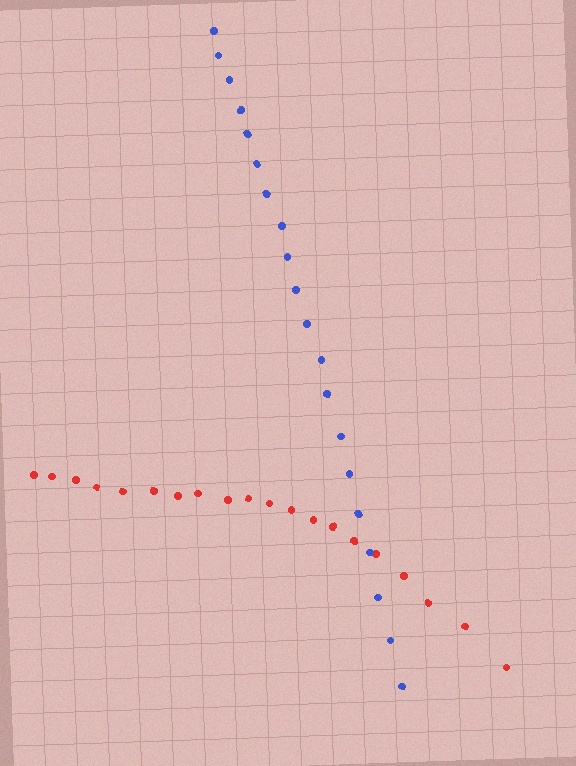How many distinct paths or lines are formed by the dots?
There are 2 distinct paths.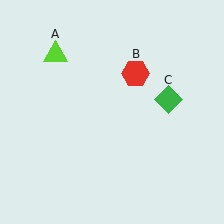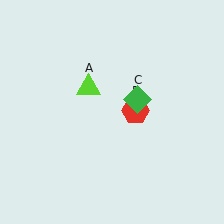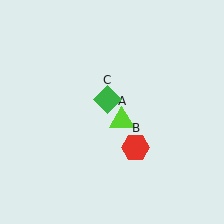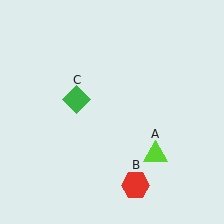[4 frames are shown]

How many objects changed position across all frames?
3 objects changed position: lime triangle (object A), red hexagon (object B), green diamond (object C).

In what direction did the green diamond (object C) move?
The green diamond (object C) moved left.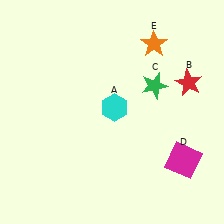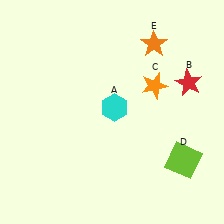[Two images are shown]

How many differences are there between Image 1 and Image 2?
There are 2 differences between the two images.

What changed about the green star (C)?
In Image 1, C is green. In Image 2, it changed to orange.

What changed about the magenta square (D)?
In Image 1, D is magenta. In Image 2, it changed to lime.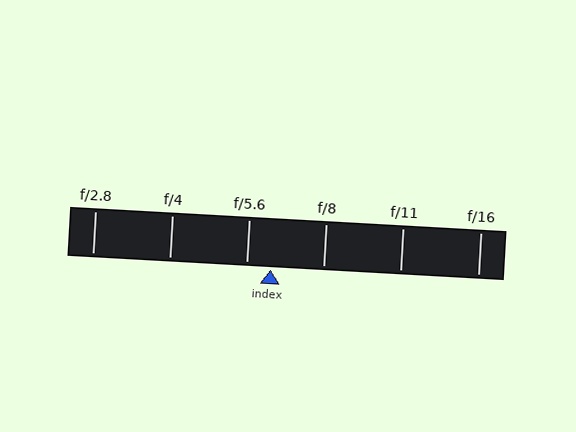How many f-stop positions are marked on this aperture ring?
There are 6 f-stop positions marked.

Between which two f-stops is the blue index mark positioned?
The index mark is between f/5.6 and f/8.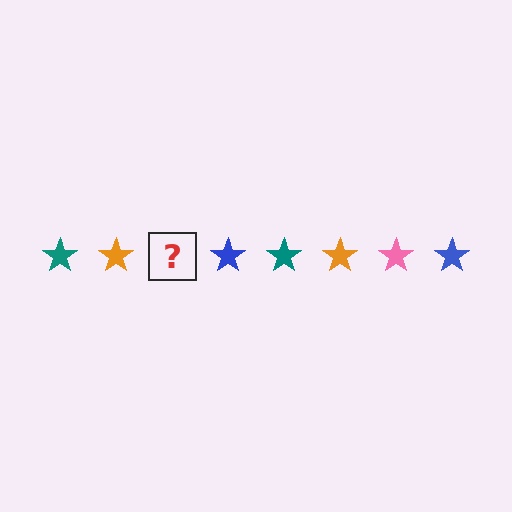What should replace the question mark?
The question mark should be replaced with a pink star.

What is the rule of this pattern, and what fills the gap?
The rule is that the pattern cycles through teal, orange, pink, blue stars. The gap should be filled with a pink star.